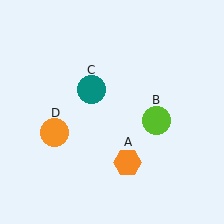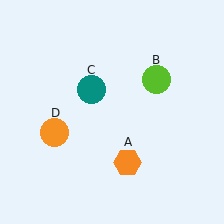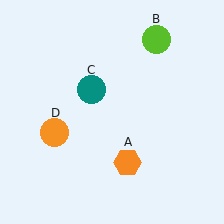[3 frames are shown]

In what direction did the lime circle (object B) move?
The lime circle (object B) moved up.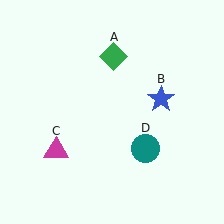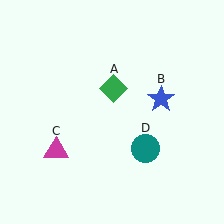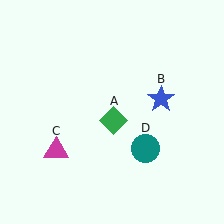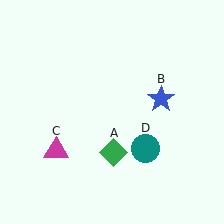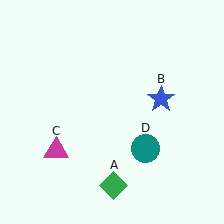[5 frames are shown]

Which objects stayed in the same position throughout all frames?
Blue star (object B) and magenta triangle (object C) and teal circle (object D) remained stationary.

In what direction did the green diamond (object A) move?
The green diamond (object A) moved down.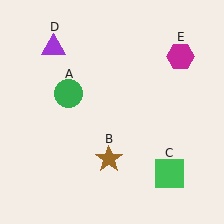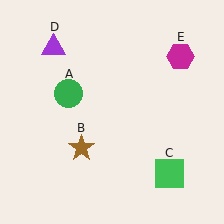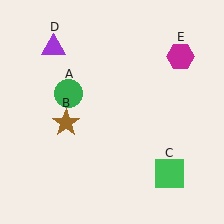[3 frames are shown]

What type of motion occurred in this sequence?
The brown star (object B) rotated clockwise around the center of the scene.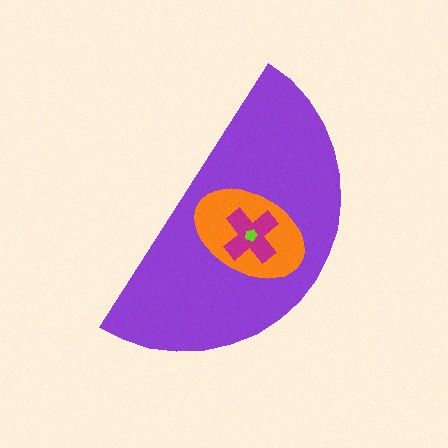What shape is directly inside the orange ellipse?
The magenta cross.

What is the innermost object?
The lime pentagon.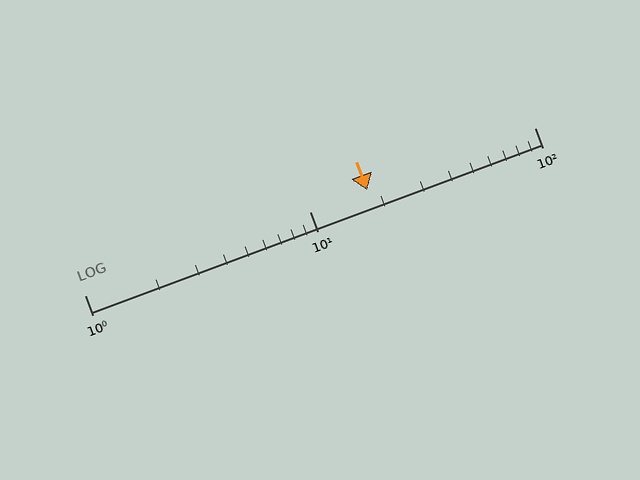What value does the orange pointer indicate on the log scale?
The pointer indicates approximately 18.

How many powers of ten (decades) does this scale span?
The scale spans 2 decades, from 1 to 100.